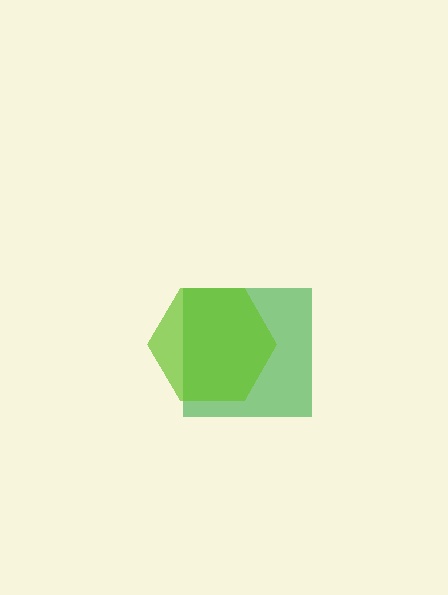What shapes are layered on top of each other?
The layered shapes are: a green square, a lime hexagon.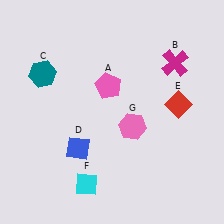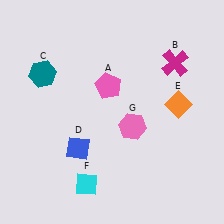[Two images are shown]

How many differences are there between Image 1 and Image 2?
There is 1 difference between the two images.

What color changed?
The diamond (E) changed from red in Image 1 to orange in Image 2.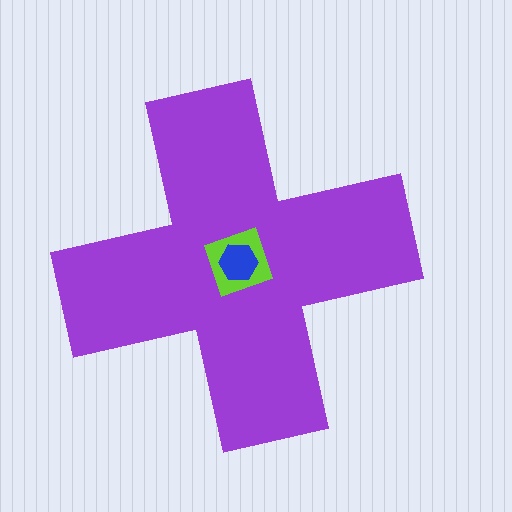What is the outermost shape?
The purple cross.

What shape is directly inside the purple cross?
The lime square.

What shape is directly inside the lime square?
The blue hexagon.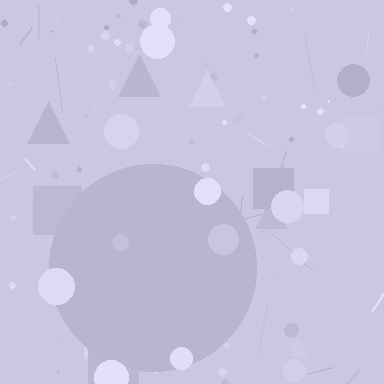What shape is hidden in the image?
A circle is hidden in the image.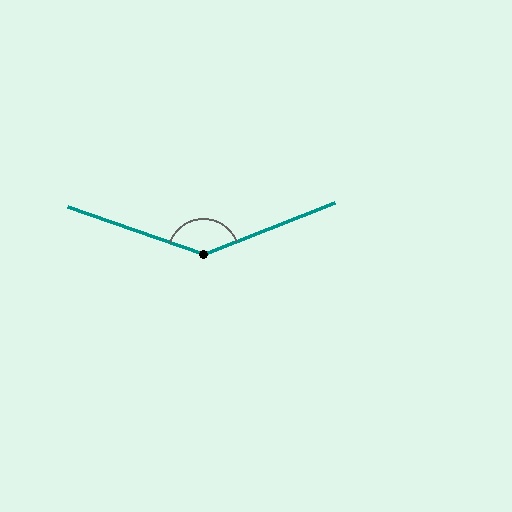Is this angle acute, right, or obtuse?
It is obtuse.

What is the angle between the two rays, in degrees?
Approximately 140 degrees.